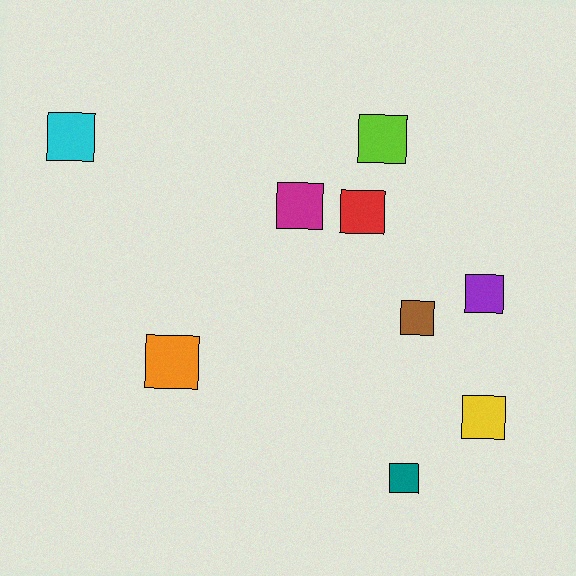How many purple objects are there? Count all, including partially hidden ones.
There is 1 purple object.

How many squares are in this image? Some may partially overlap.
There are 9 squares.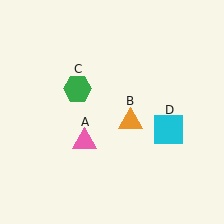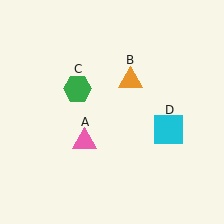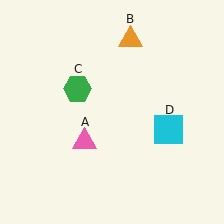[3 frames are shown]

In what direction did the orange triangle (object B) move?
The orange triangle (object B) moved up.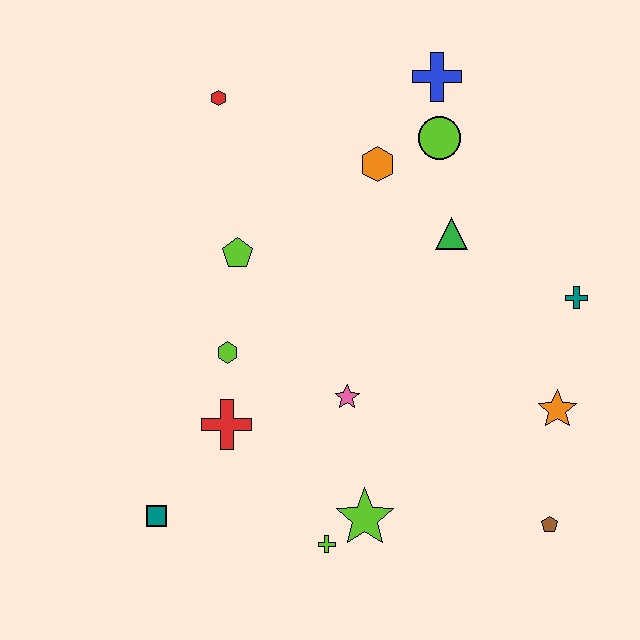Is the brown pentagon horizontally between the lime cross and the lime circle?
No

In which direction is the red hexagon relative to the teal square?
The red hexagon is above the teal square.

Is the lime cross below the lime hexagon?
Yes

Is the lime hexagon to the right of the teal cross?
No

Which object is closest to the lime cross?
The lime star is closest to the lime cross.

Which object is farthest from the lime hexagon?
The brown pentagon is farthest from the lime hexagon.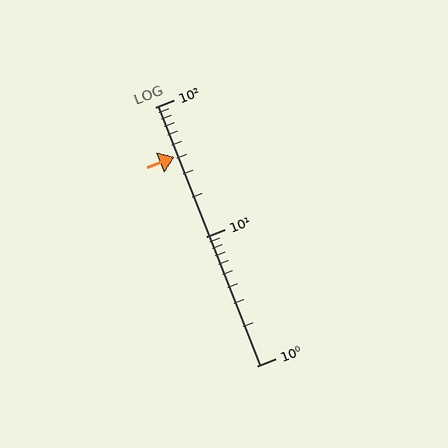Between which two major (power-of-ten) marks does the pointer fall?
The pointer is between 10 and 100.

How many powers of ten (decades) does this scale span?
The scale spans 2 decades, from 1 to 100.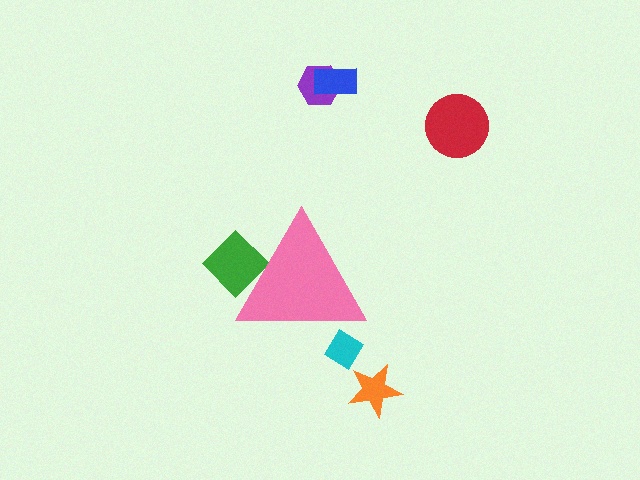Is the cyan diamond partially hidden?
Yes, the cyan diamond is partially hidden behind the pink triangle.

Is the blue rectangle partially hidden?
No, the blue rectangle is fully visible.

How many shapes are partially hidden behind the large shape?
2 shapes are partially hidden.